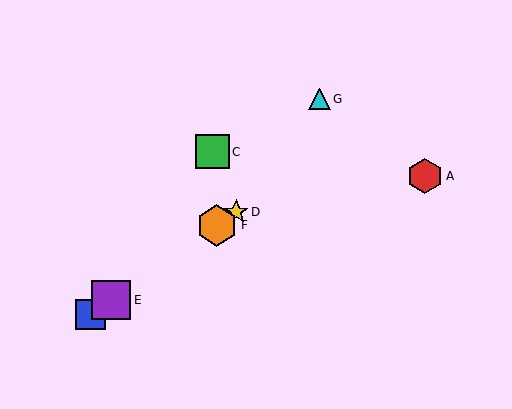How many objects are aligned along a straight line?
4 objects (B, D, E, F) are aligned along a straight line.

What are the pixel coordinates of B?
Object B is at (90, 314).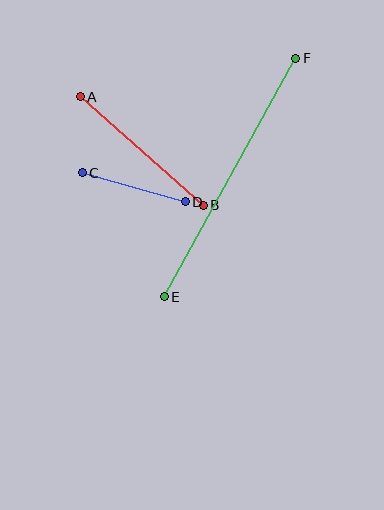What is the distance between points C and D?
The distance is approximately 107 pixels.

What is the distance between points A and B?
The distance is approximately 164 pixels.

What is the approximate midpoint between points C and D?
The midpoint is at approximately (134, 187) pixels.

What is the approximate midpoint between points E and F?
The midpoint is at approximately (230, 177) pixels.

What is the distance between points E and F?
The distance is approximately 272 pixels.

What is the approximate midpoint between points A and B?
The midpoint is at approximately (142, 151) pixels.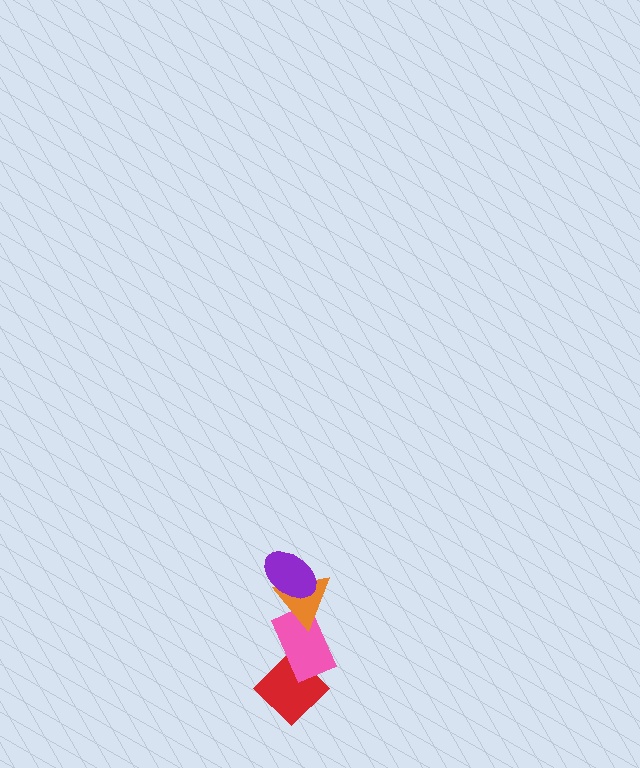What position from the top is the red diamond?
The red diamond is 4th from the top.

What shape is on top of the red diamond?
The pink rectangle is on top of the red diamond.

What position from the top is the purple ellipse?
The purple ellipse is 1st from the top.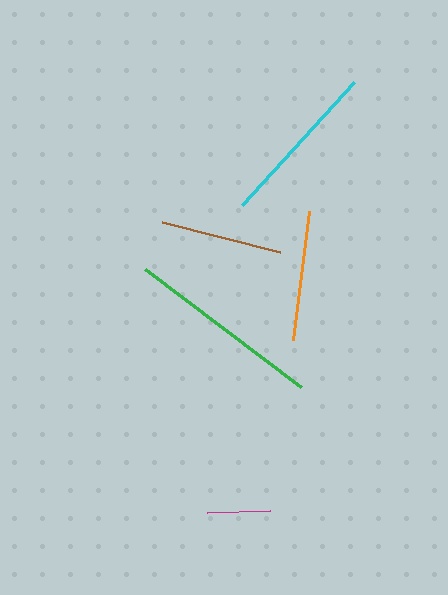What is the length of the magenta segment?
The magenta segment is approximately 64 pixels long.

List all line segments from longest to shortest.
From longest to shortest: green, cyan, orange, brown, magenta.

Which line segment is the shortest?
The magenta line is the shortest at approximately 64 pixels.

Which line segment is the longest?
The green line is the longest at approximately 195 pixels.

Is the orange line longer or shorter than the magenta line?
The orange line is longer than the magenta line.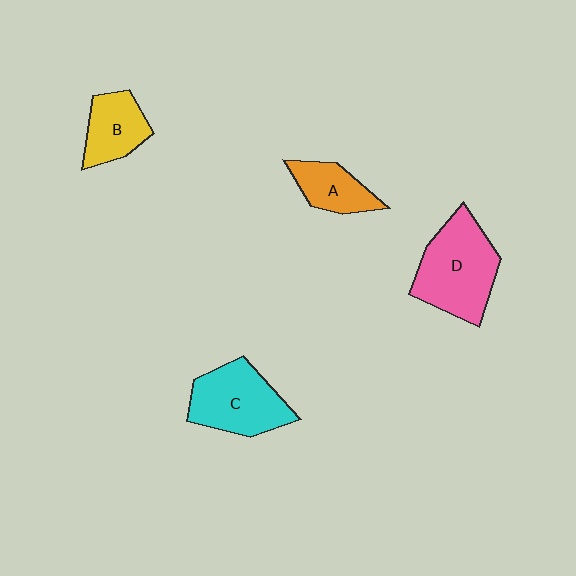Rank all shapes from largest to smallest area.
From largest to smallest: D (pink), C (cyan), B (yellow), A (orange).